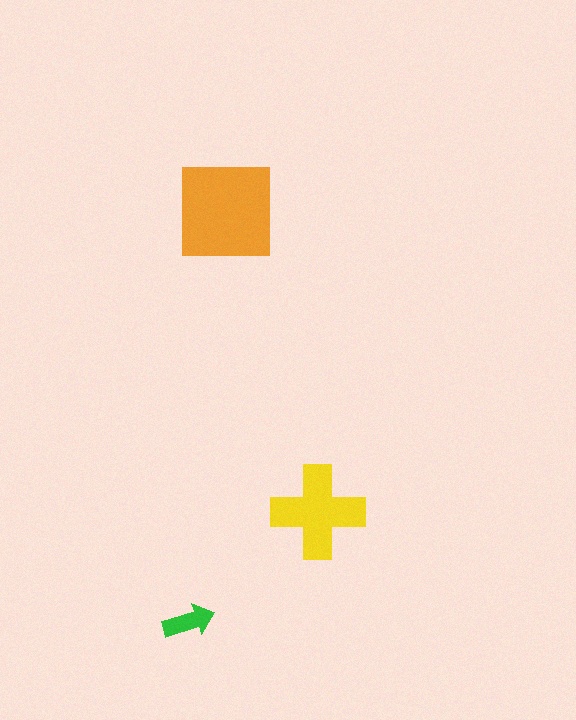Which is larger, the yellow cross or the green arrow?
The yellow cross.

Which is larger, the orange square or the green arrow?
The orange square.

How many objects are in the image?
There are 3 objects in the image.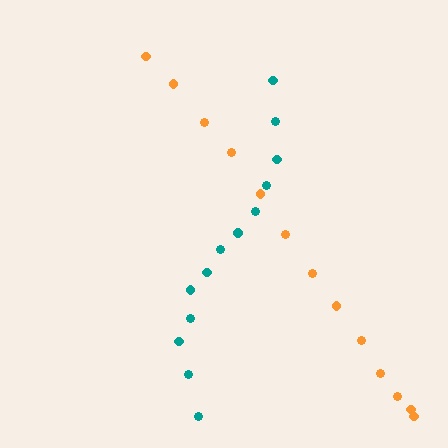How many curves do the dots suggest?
There are 2 distinct paths.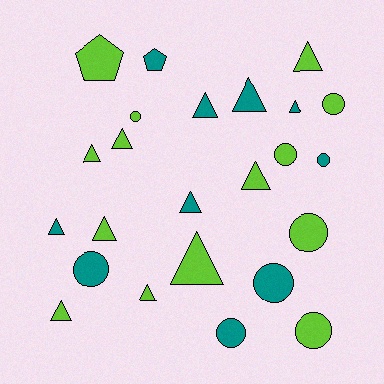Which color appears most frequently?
Lime, with 14 objects.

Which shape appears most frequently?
Triangle, with 13 objects.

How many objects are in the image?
There are 24 objects.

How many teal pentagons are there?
There is 1 teal pentagon.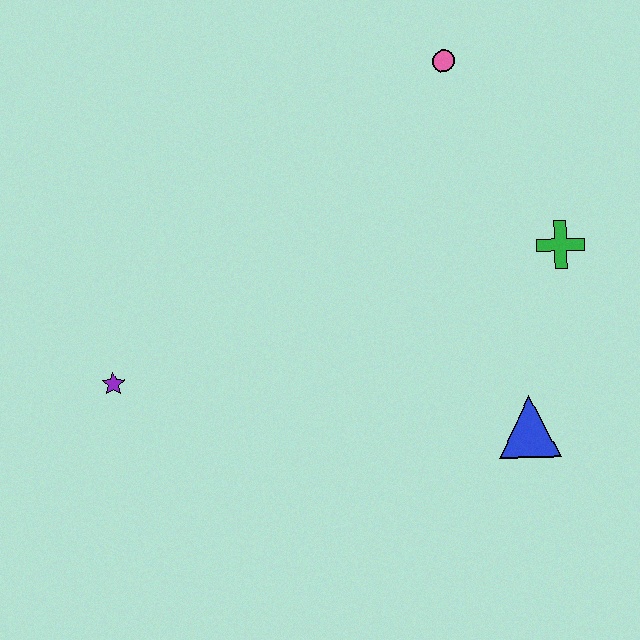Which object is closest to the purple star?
The blue triangle is closest to the purple star.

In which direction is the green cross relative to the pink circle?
The green cross is below the pink circle.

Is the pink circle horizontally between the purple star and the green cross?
Yes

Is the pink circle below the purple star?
No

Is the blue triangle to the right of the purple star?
Yes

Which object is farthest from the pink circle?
The purple star is farthest from the pink circle.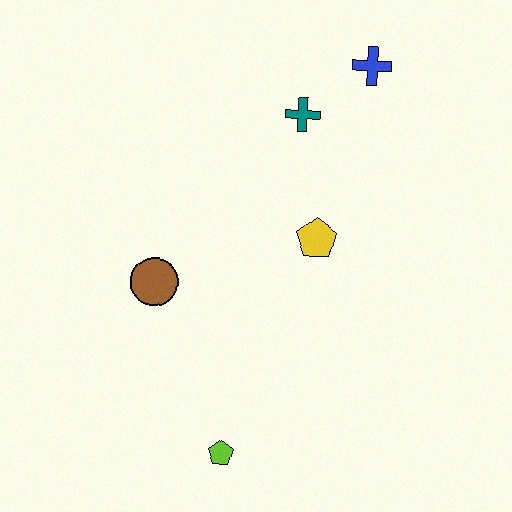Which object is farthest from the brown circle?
The blue cross is farthest from the brown circle.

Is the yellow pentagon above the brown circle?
Yes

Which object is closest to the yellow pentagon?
The teal cross is closest to the yellow pentagon.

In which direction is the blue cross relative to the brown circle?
The blue cross is above the brown circle.